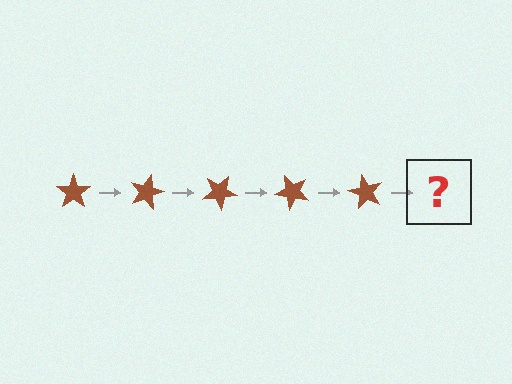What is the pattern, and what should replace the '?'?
The pattern is that the star rotates 15 degrees each step. The '?' should be a brown star rotated 75 degrees.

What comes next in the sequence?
The next element should be a brown star rotated 75 degrees.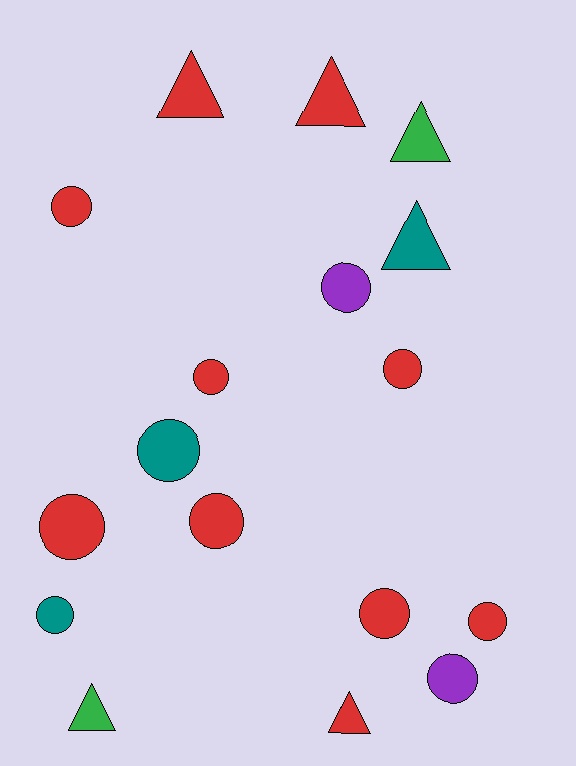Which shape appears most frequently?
Circle, with 11 objects.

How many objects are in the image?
There are 17 objects.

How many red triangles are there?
There are 3 red triangles.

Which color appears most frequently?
Red, with 10 objects.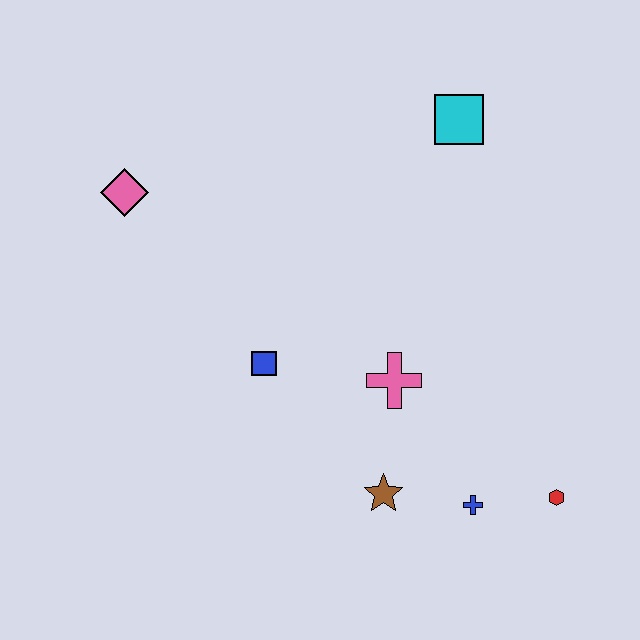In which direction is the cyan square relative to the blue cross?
The cyan square is above the blue cross.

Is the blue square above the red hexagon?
Yes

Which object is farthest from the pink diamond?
The red hexagon is farthest from the pink diamond.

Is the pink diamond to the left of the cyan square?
Yes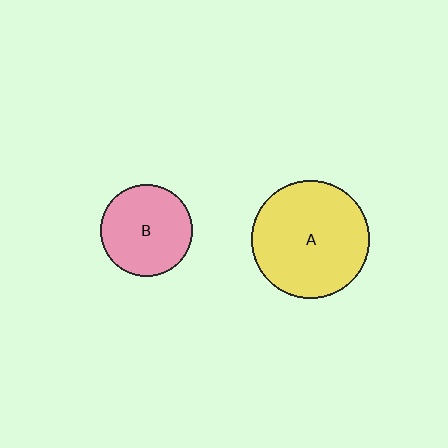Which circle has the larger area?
Circle A (yellow).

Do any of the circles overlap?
No, none of the circles overlap.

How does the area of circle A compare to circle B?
Approximately 1.7 times.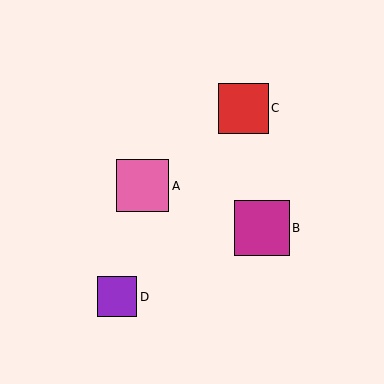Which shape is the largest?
The magenta square (labeled B) is the largest.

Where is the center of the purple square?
The center of the purple square is at (117, 297).